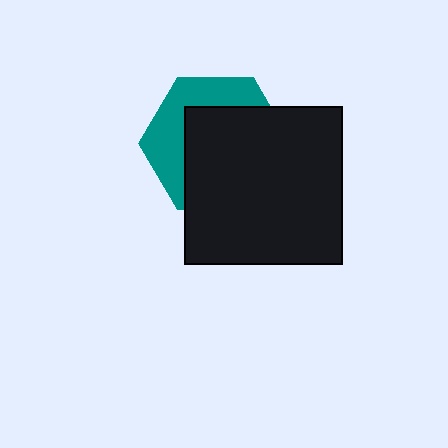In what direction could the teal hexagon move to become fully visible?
The teal hexagon could move toward the upper-left. That would shift it out from behind the black square entirely.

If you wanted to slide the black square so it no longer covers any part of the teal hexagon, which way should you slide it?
Slide it toward the lower-right — that is the most direct way to separate the two shapes.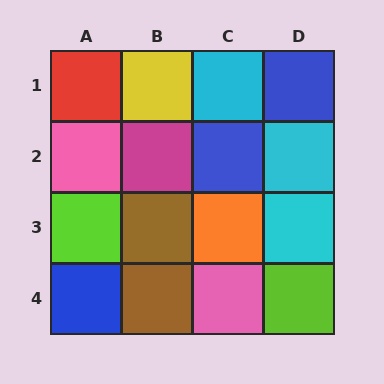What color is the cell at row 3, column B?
Brown.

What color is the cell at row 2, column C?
Blue.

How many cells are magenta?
1 cell is magenta.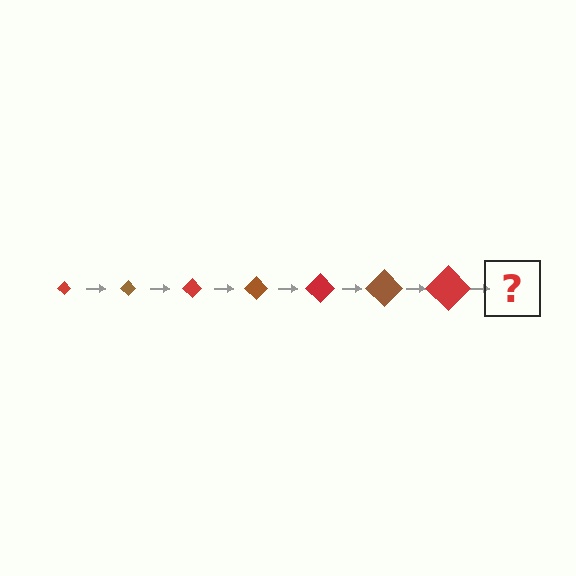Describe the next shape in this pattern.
It should be a brown diamond, larger than the previous one.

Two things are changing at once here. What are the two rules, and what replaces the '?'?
The two rules are that the diamond grows larger each step and the color cycles through red and brown. The '?' should be a brown diamond, larger than the previous one.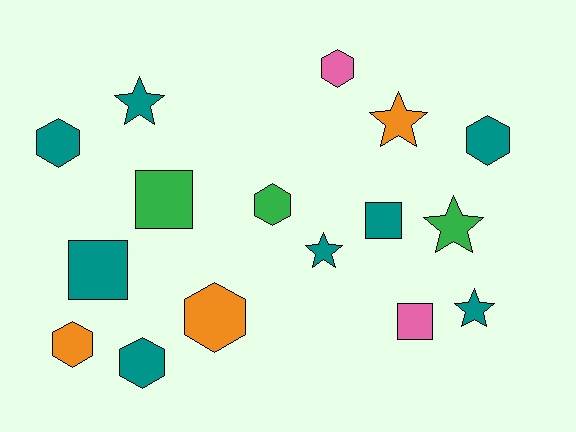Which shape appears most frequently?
Hexagon, with 7 objects.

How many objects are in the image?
There are 16 objects.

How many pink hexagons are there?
There is 1 pink hexagon.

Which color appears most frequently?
Teal, with 8 objects.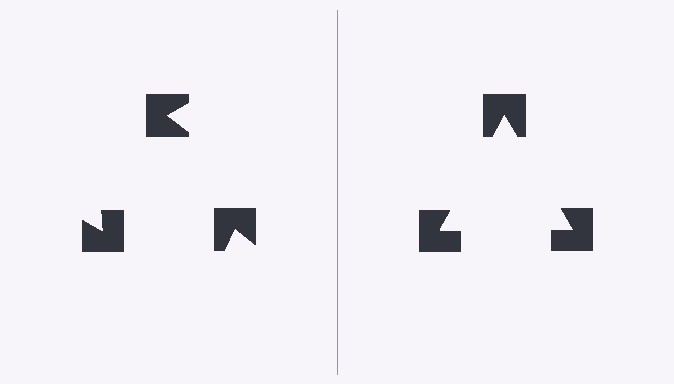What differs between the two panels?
The notched squares are positioned identically on both sides; only the wedge orientations differ. On the right they align to a triangle; on the left they are misaligned.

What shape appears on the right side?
An illusory triangle.